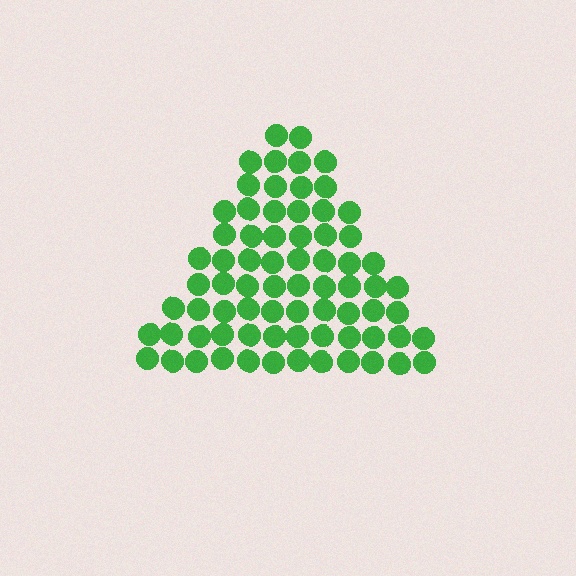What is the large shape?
The large shape is a triangle.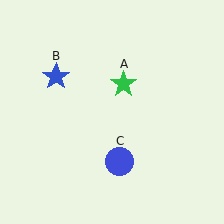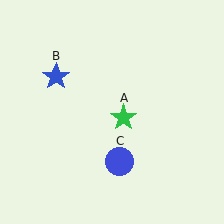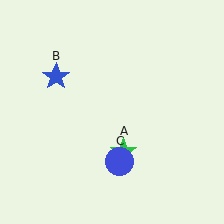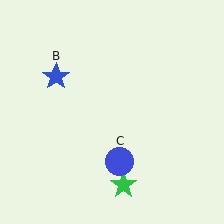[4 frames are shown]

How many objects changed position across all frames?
1 object changed position: green star (object A).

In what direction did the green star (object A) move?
The green star (object A) moved down.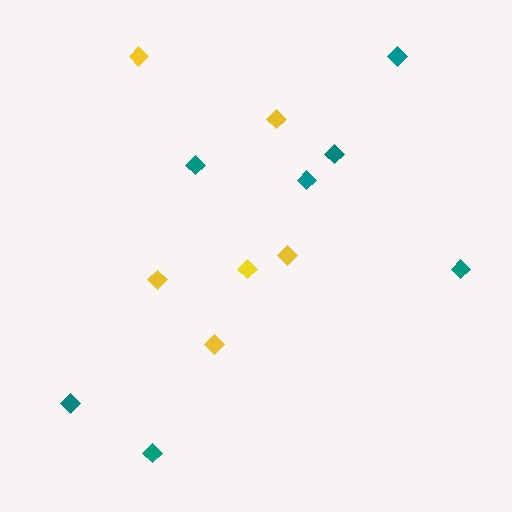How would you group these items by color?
There are 2 groups: one group of teal diamonds (7) and one group of yellow diamonds (6).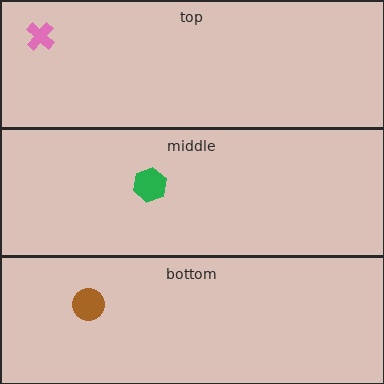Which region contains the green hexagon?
The middle region.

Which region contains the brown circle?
The bottom region.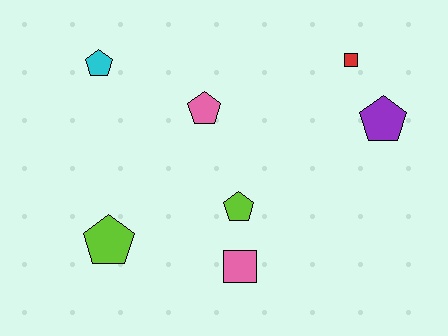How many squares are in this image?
There are 2 squares.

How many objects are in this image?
There are 7 objects.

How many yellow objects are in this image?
There are no yellow objects.